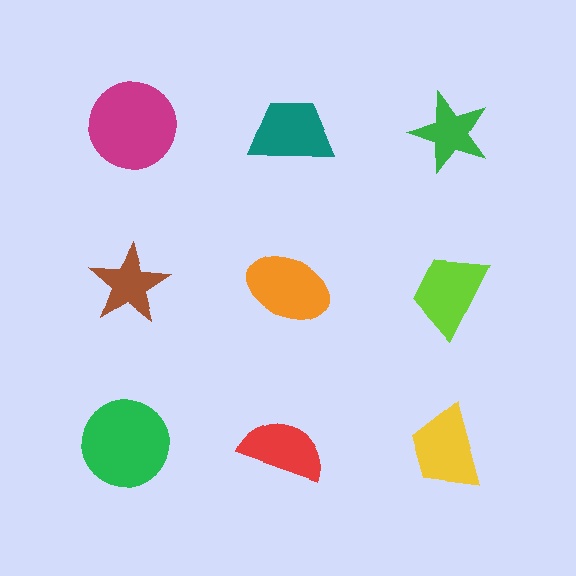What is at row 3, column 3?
A yellow trapezoid.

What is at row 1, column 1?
A magenta circle.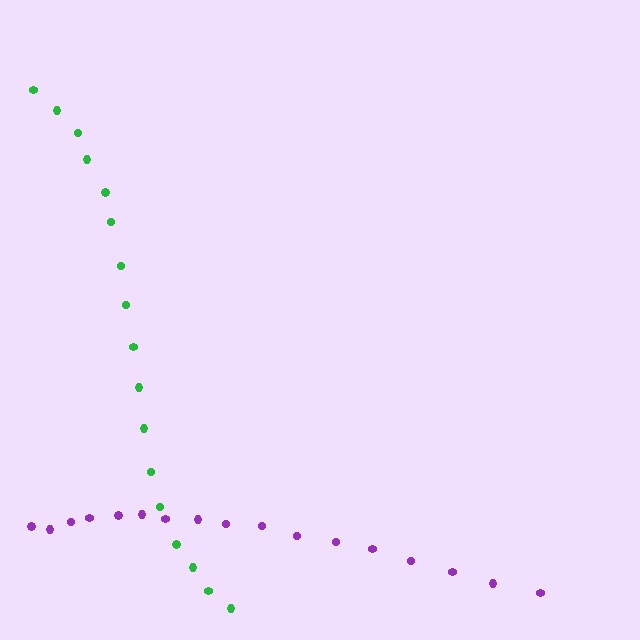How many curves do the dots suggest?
There are 2 distinct paths.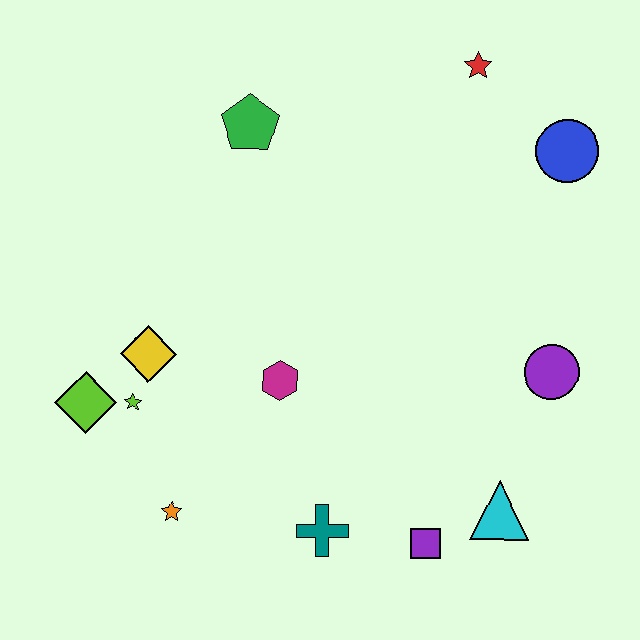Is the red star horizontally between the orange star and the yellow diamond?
No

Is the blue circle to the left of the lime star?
No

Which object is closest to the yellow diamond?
The lime star is closest to the yellow diamond.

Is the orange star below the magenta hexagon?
Yes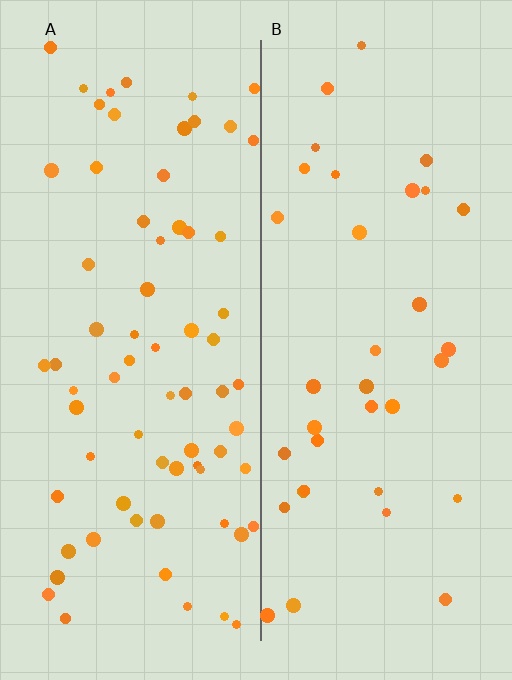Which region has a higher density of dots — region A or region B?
A (the left).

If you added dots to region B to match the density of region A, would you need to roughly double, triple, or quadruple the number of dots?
Approximately double.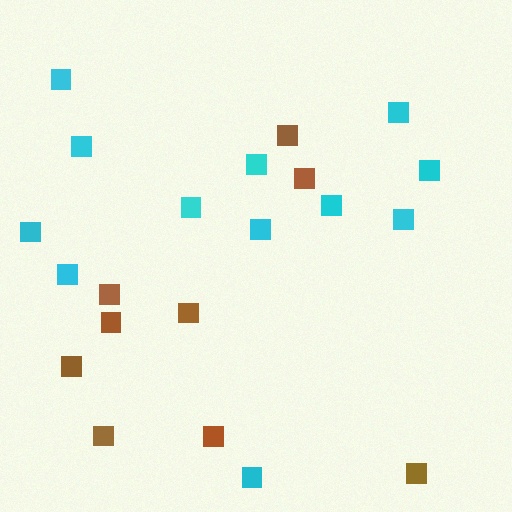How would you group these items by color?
There are 2 groups: one group of cyan squares (12) and one group of brown squares (9).